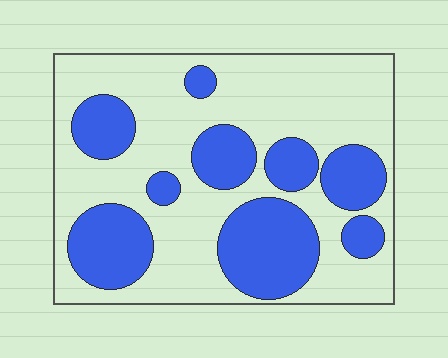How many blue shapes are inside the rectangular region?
9.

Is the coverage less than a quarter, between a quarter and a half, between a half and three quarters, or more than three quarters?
Between a quarter and a half.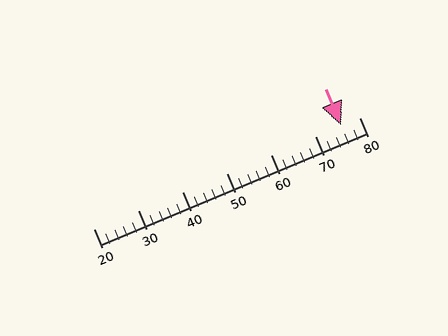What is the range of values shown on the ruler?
The ruler shows values from 20 to 80.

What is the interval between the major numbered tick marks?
The major tick marks are spaced 10 units apart.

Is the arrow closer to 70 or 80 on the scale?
The arrow is closer to 80.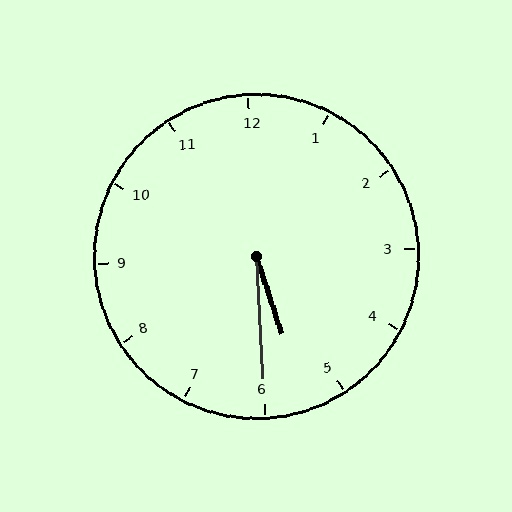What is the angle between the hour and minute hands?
Approximately 15 degrees.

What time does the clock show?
5:30.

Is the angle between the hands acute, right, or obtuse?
It is acute.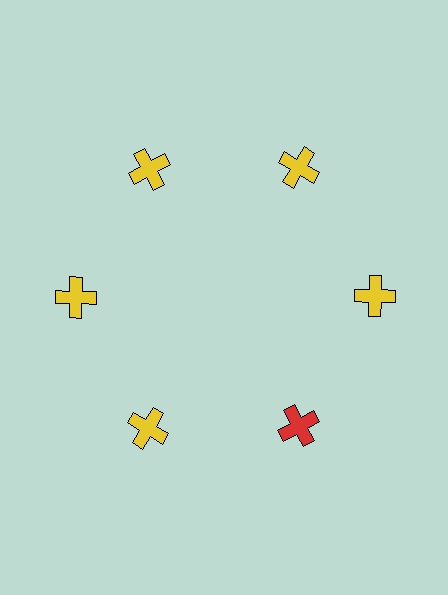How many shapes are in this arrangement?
There are 6 shapes arranged in a ring pattern.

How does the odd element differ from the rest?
It has a different color: red instead of yellow.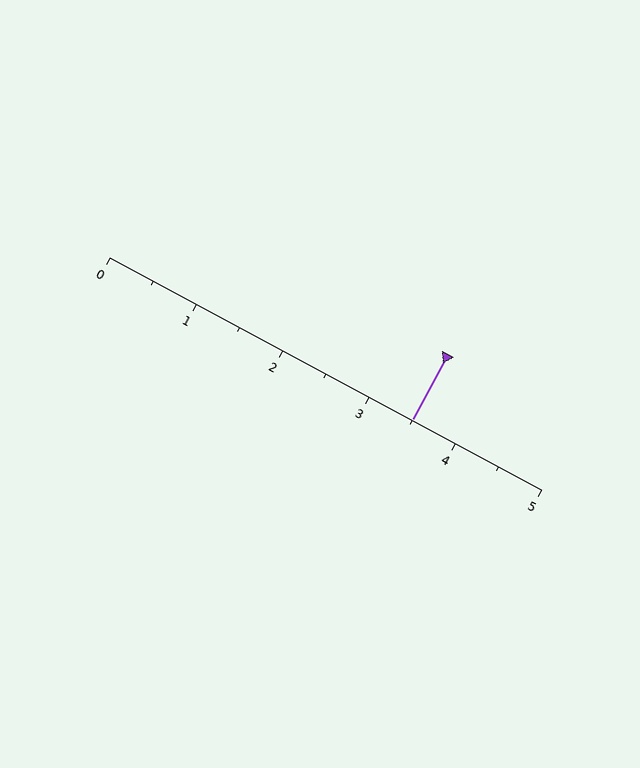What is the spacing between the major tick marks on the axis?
The major ticks are spaced 1 apart.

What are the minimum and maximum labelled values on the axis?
The axis runs from 0 to 5.